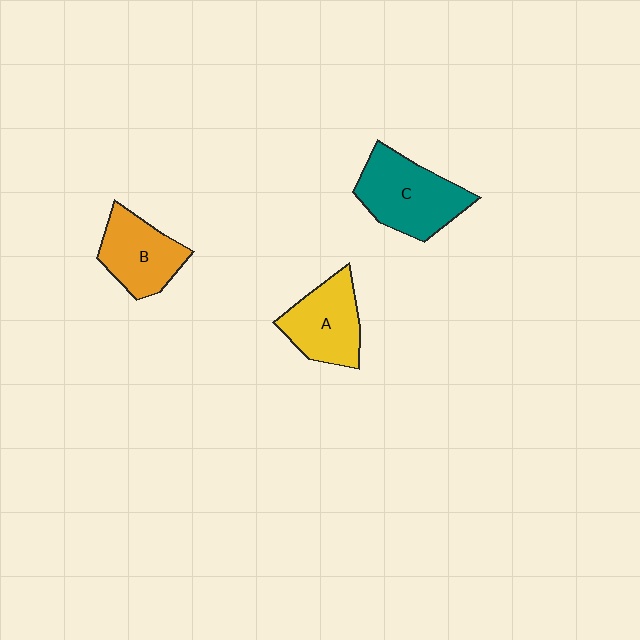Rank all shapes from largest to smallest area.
From largest to smallest: C (teal), A (yellow), B (orange).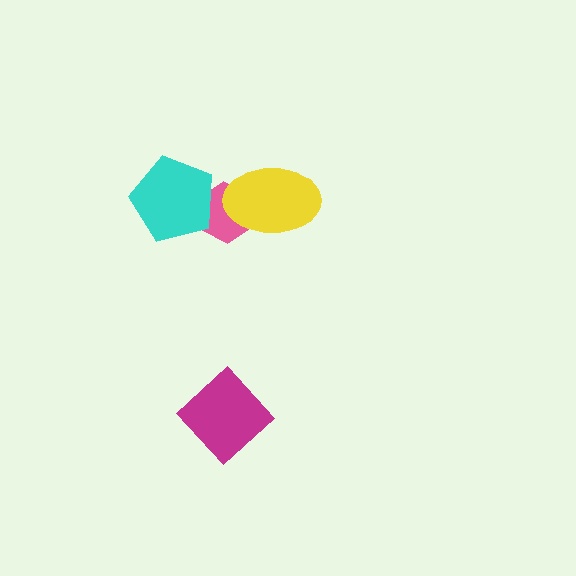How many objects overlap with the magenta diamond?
0 objects overlap with the magenta diamond.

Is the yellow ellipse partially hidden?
No, no other shape covers it.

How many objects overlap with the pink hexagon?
2 objects overlap with the pink hexagon.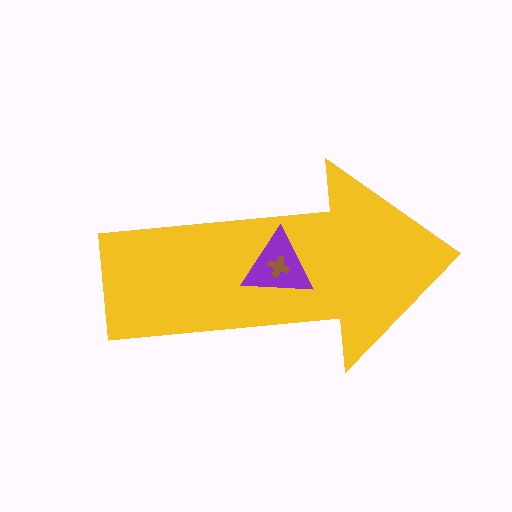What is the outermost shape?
The yellow arrow.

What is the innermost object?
The brown cross.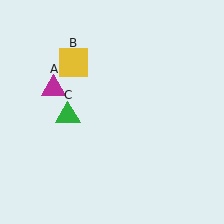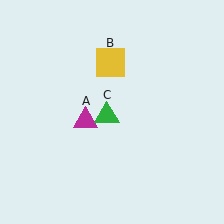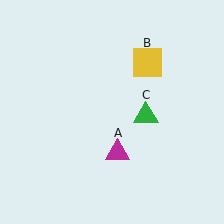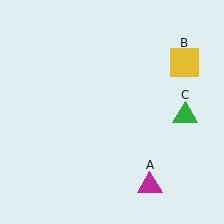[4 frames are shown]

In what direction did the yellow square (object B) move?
The yellow square (object B) moved right.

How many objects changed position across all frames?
3 objects changed position: magenta triangle (object A), yellow square (object B), green triangle (object C).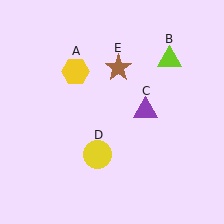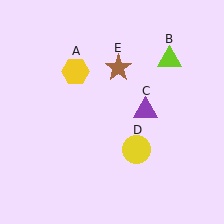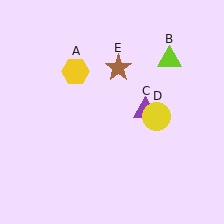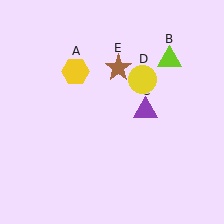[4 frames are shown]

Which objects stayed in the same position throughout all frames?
Yellow hexagon (object A) and lime triangle (object B) and purple triangle (object C) and brown star (object E) remained stationary.